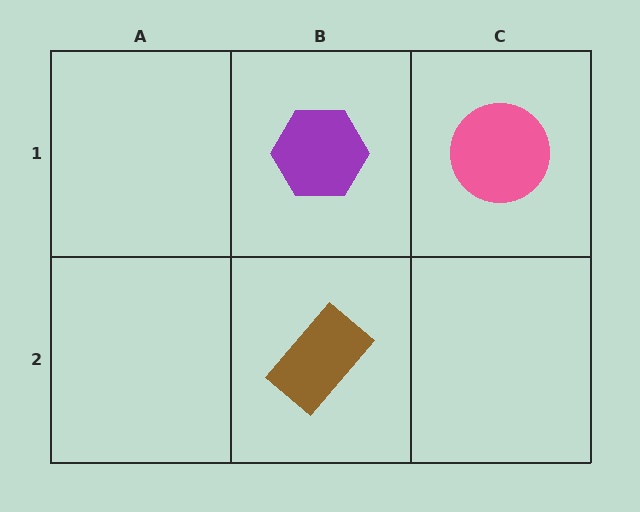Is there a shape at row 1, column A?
No, that cell is empty.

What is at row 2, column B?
A brown rectangle.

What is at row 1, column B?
A purple hexagon.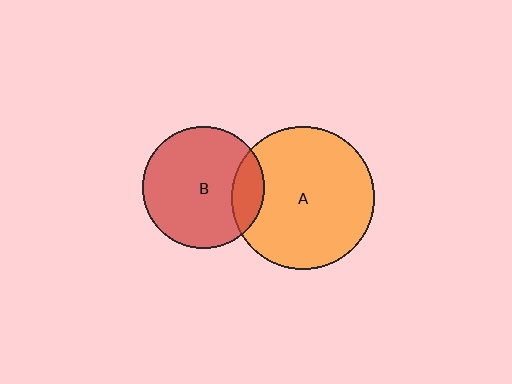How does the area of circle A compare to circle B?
Approximately 1.4 times.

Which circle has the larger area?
Circle A (orange).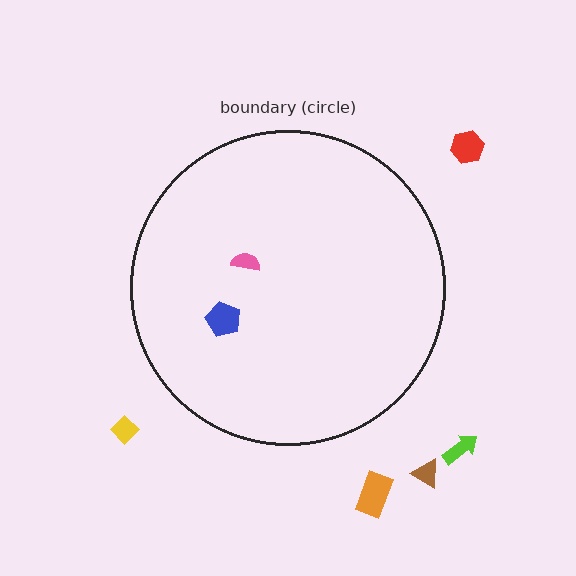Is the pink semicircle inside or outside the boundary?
Inside.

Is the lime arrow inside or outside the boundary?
Outside.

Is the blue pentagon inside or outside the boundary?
Inside.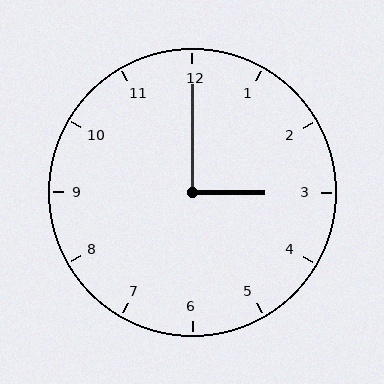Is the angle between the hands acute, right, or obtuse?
It is right.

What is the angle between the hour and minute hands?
Approximately 90 degrees.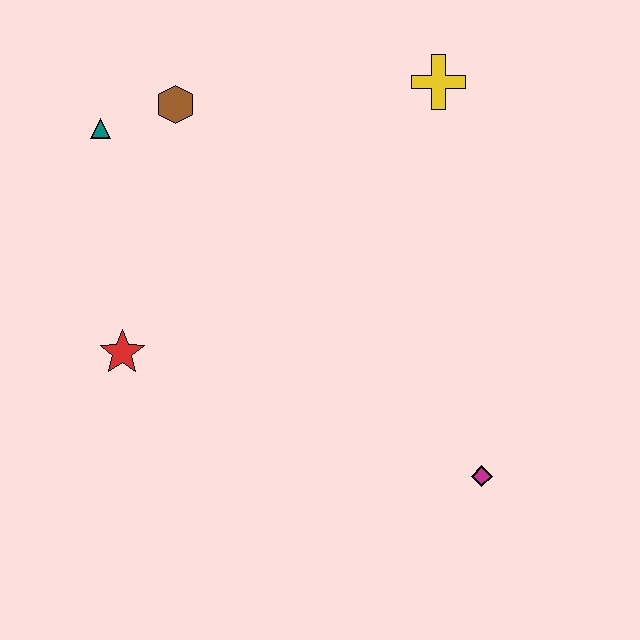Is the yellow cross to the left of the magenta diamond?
Yes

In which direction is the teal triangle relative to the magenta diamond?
The teal triangle is to the left of the magenta diamond.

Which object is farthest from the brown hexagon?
The magenta diamond is farthest from the brown hexagon.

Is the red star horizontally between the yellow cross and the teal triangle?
Yes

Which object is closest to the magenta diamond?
The red star is closest to the magenta diamond.